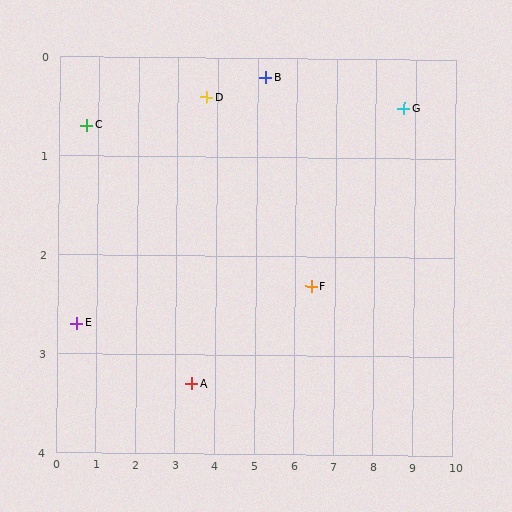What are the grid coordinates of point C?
Point C is at approximately (0.7, 0.7).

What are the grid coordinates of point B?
Point B is at approximately (5.2, 0.2).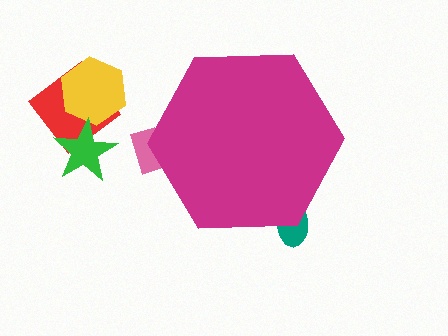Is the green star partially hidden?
No, the green star is fully visible.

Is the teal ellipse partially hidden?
Yes, the teal ellipse is partially hidden behind the magenta hexagon.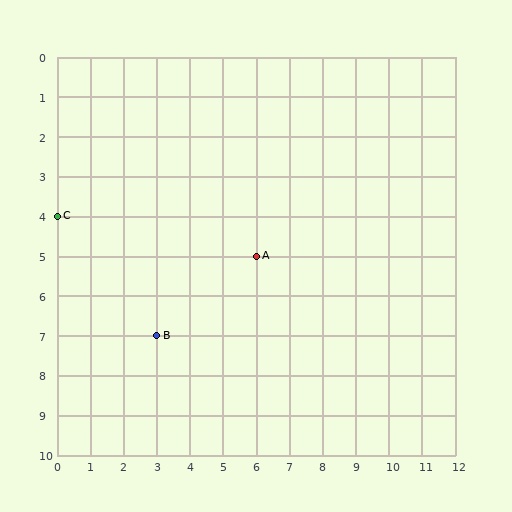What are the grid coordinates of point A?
Point A is at grid coordinates (6, 5).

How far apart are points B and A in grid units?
Points B and A are 3 columns and 2 rows apart (about 3.6 grid units diagonally).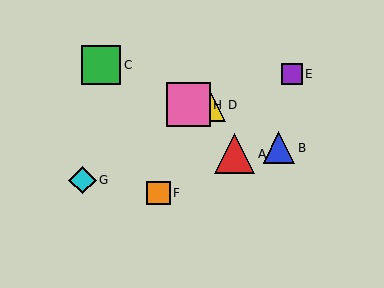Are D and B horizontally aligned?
No, D is at y≈105 and B is at y≈148.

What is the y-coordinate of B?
Object B is at y≈148.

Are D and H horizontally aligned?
Yes, both are at y≈105.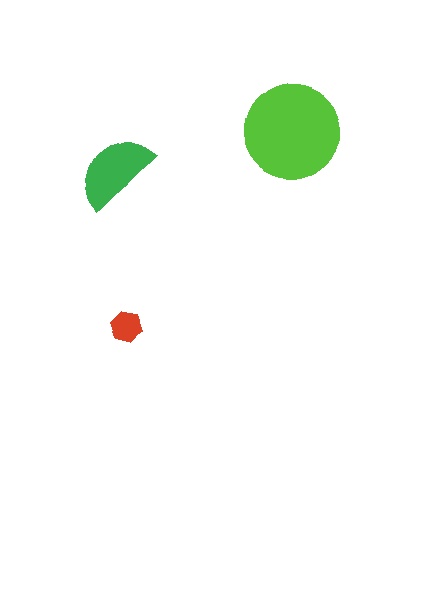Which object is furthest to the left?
The green semicircle is leftmost.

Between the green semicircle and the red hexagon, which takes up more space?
The green semicircle.